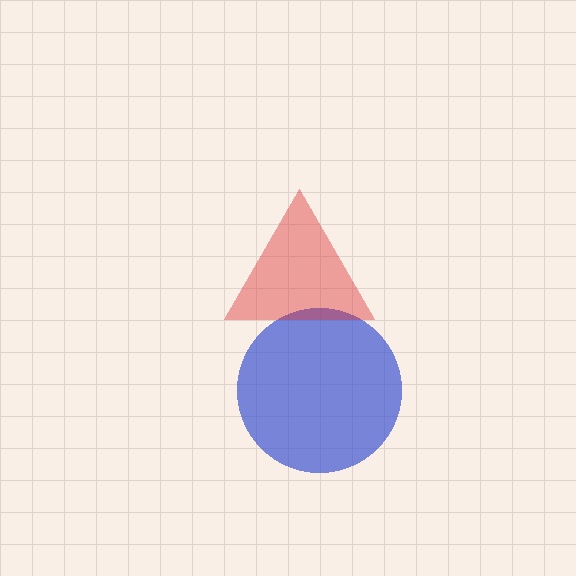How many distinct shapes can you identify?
There are 2 distinct shapes: a blue circle, a red triangle.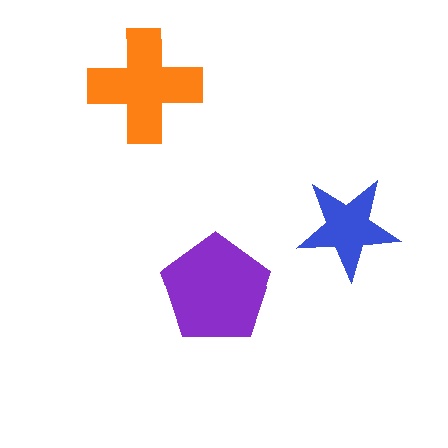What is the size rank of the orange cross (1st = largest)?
2nd.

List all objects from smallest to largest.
The blue star, the orange cross, the purple pentagon.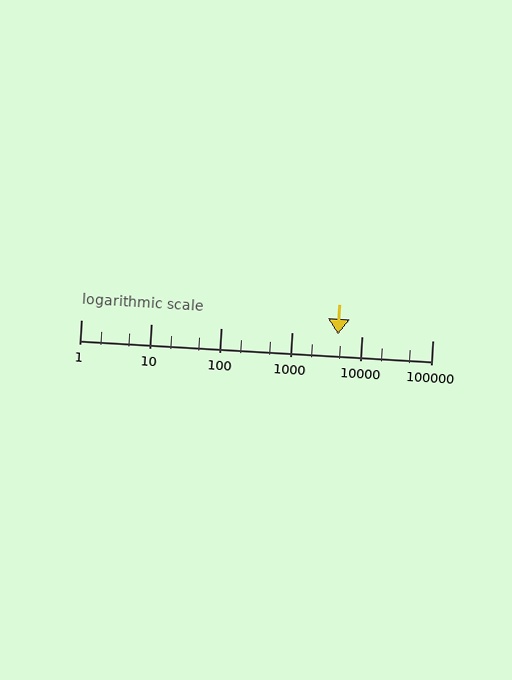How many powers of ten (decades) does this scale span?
The scale spans 5 decades, from 1 to 100000.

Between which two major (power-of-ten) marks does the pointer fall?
The pointer is between 1000 and 10000.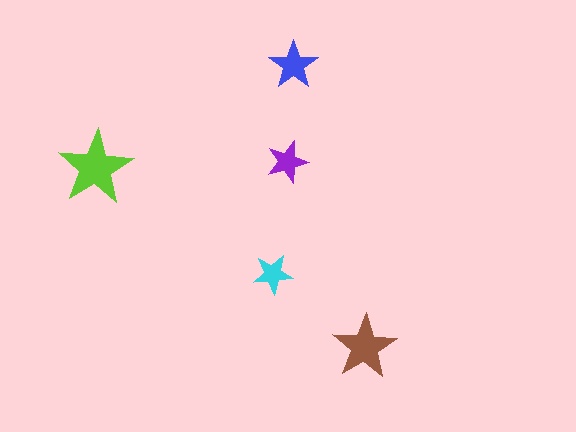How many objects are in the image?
There are 5 objects in the image.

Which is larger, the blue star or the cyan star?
The blue one.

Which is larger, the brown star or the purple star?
The brown one.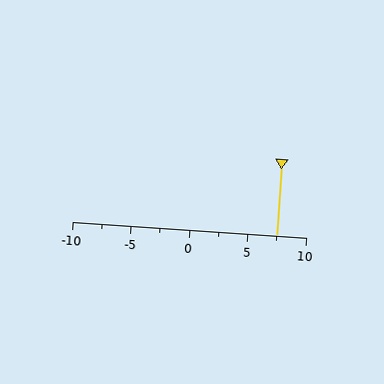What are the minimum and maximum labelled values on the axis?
The axis runs from -10 to 10.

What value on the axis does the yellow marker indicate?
The marker indicates approximately 7.5.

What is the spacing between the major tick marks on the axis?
The major ticks are spaced 5 apart.